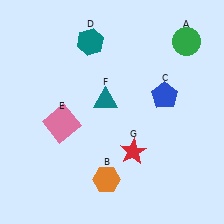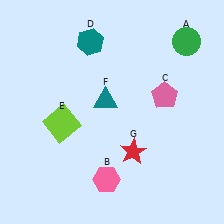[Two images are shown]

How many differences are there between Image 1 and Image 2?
There are 3 differences between the two images.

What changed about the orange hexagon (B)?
In Image 1, B is orange. In Image 2, it changed to pink.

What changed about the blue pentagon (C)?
In Image 1, C is blue. In Image 2, it changed to pink.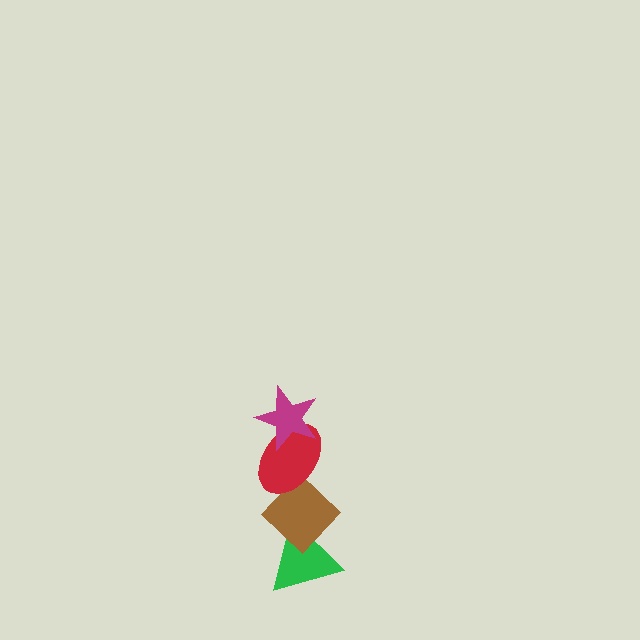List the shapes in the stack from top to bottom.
From top to bottom: the magenta star, the red ellipse, the brown diamond, the green triangle.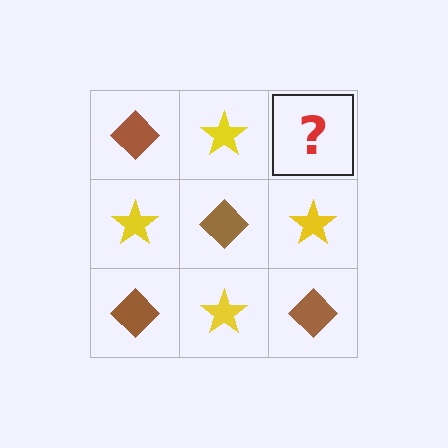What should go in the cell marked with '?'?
The missing cell should contain a brown diamond.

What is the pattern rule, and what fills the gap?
The rule is that it alternates brown diamond and yellow star in a checkerboard pattern. The gap should be filled with a brown diamond.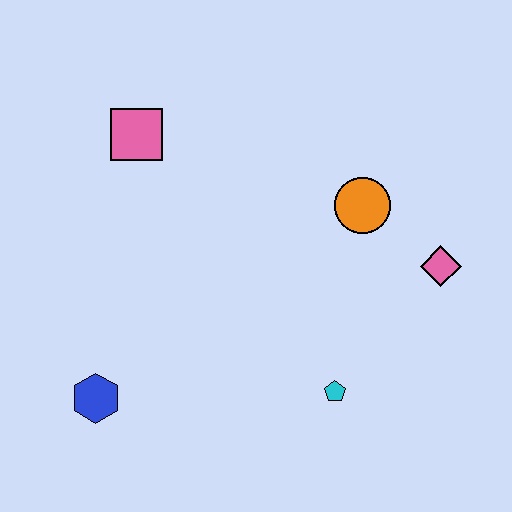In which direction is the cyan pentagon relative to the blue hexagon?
The cyan pentagon is to the right of the blue hexagon.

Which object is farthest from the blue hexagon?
The pink diamond is farthest from the blue hexagon.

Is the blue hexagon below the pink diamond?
Yes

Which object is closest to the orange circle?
The pink diamond is closest to the orange circle.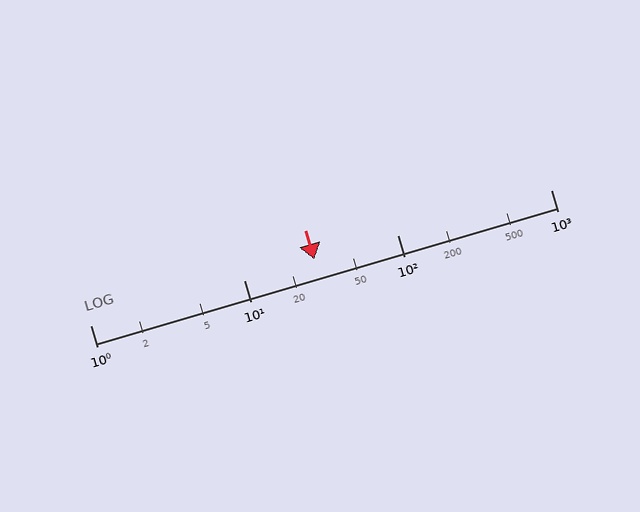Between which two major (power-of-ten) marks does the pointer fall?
The pointer is between 10 and 100.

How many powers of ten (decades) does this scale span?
The scale spans 3 decades, from 1 to 1000.